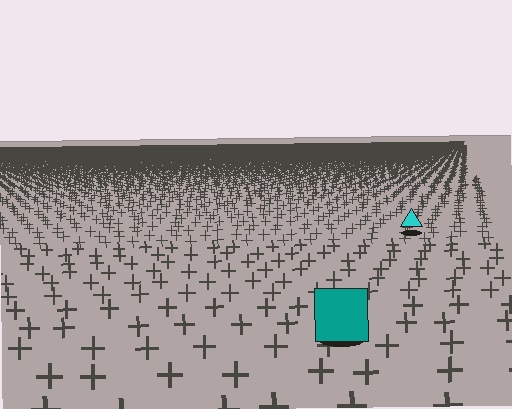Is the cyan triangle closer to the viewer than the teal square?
No. The teal square is closer — you can tell from the texture gradient: the ground texture is coarser near it.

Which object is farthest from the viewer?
The cyan triangle is farthest from the viewer. It appears smaller and the ground texture around it is denser.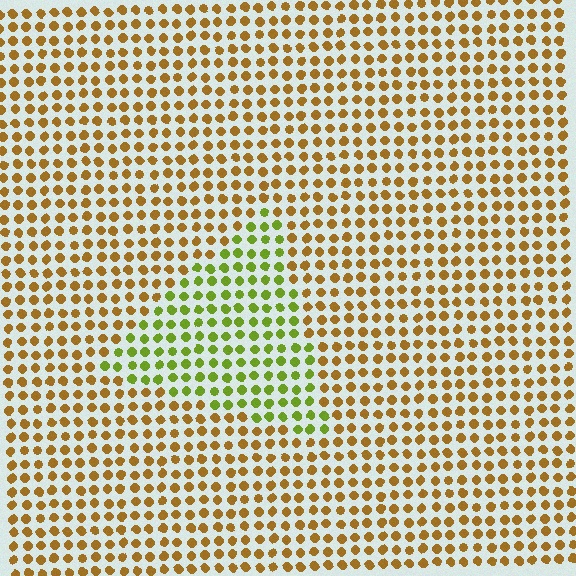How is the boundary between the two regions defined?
The boundary is defined purely by a slight shift in hue (about 48 degrees). Spacing, size, and orientation are identical on both sides.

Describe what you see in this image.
The image is filled with small brown elements in a uniform arrangement. A triangle-shaped region is visible where the elements are tinted to a slightly different hue, forming a subtle color boundary.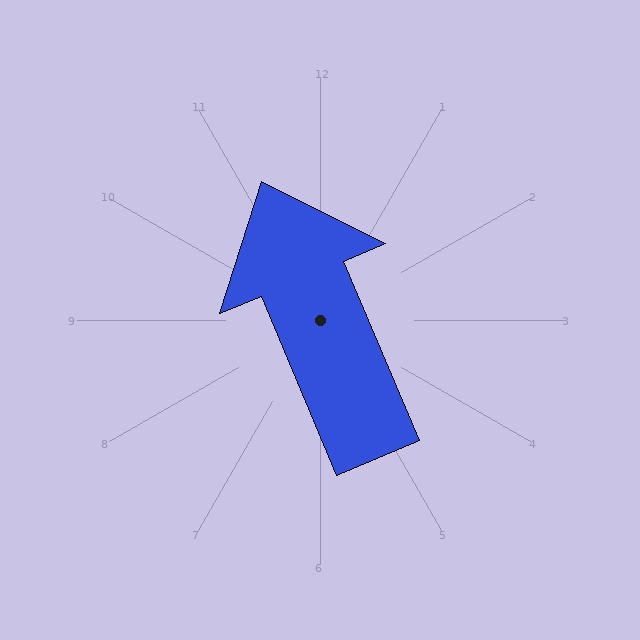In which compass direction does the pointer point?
Northwest.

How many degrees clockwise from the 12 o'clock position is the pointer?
Approximately 337 degrees.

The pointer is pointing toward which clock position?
Roughly 11 o'clock.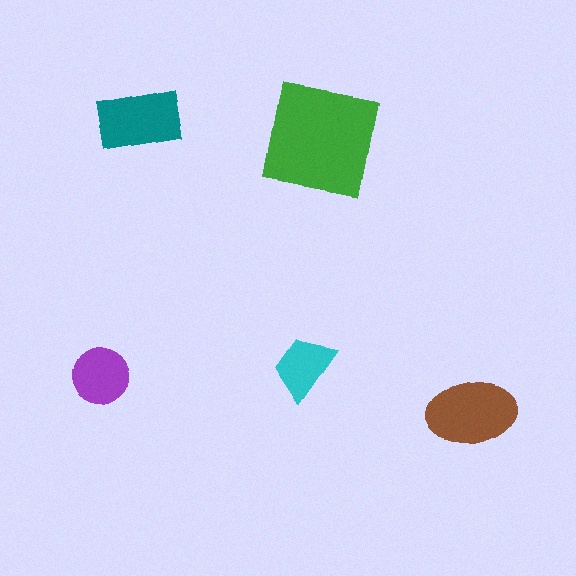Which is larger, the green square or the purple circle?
The green square.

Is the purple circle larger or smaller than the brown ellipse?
Smaller.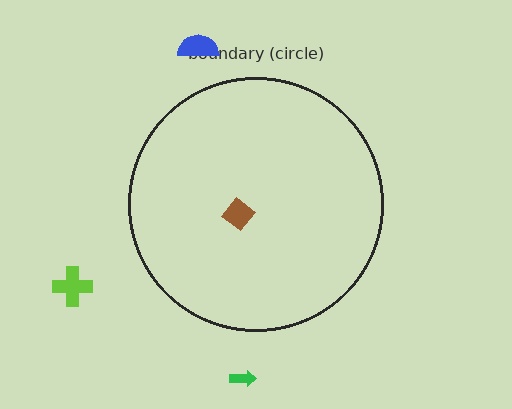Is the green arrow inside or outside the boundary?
Outside.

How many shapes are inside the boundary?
1 inside, 3 outside.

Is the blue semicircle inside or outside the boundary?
Outside.